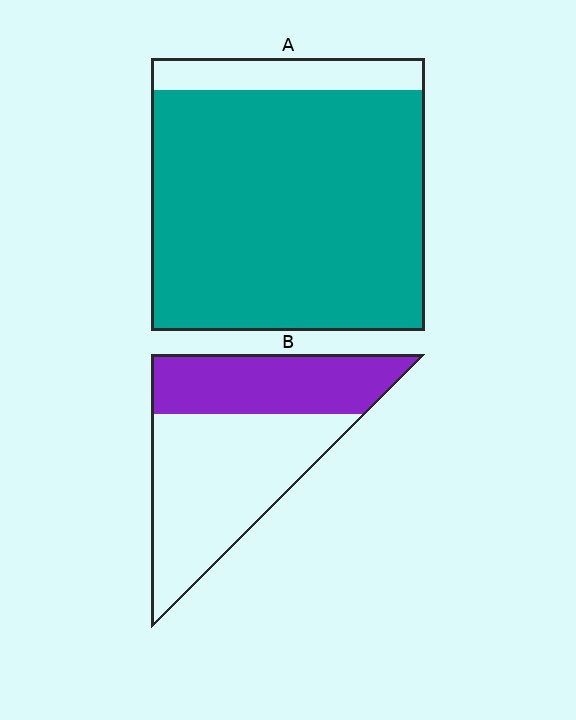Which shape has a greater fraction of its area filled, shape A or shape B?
Shape A.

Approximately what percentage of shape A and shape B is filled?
A is approximately 90% and B is approximately 40%.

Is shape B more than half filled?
No.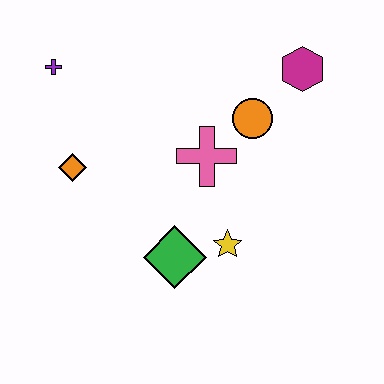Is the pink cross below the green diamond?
No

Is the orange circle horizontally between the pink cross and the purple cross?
No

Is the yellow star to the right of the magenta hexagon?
No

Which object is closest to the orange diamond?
The purple cross is closest to the orange diamond.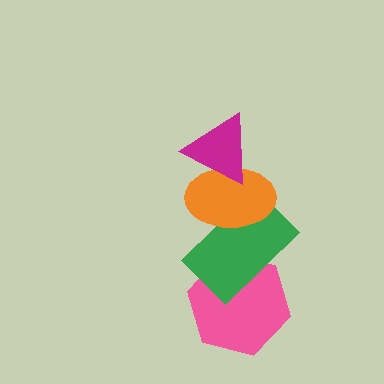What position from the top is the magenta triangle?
The magenta triangle is 1st from the top.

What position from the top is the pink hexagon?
The pink hexagon is 4th from the top.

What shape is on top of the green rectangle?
The orange ellipse is on top of the green rectangle.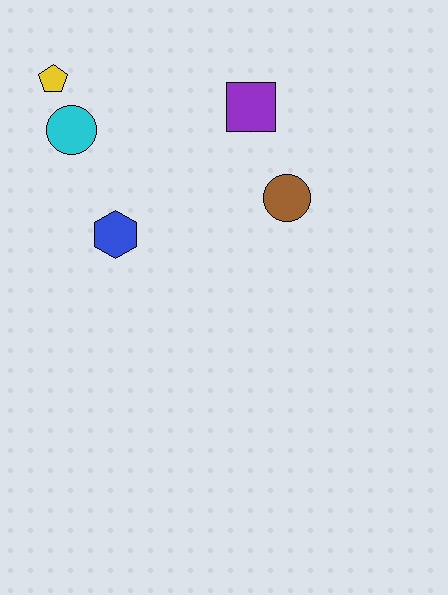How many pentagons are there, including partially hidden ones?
There is 1 pentagon.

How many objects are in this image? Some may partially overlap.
There are 5 objects.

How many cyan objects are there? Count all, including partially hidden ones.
There is 1 cyan object.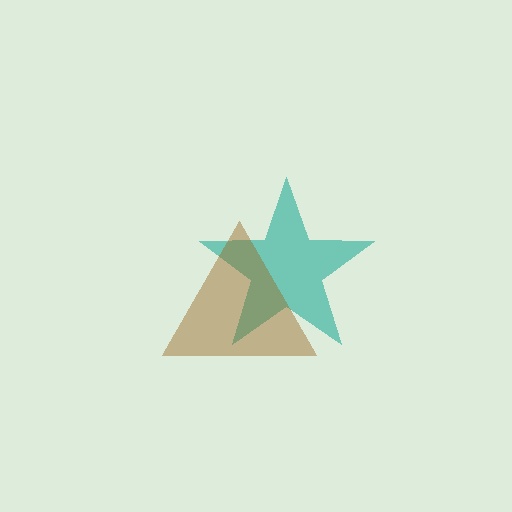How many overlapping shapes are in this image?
There are 2 overlapping shapes in the image.